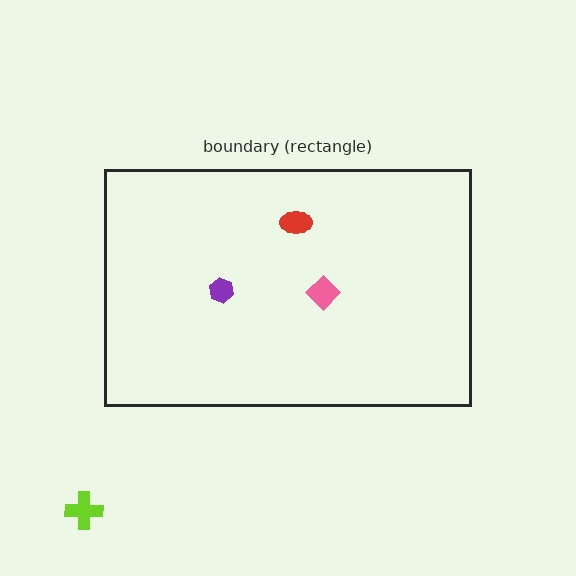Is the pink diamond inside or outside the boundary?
Inside.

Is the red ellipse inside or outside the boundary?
Inside.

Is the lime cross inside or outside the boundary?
Outside.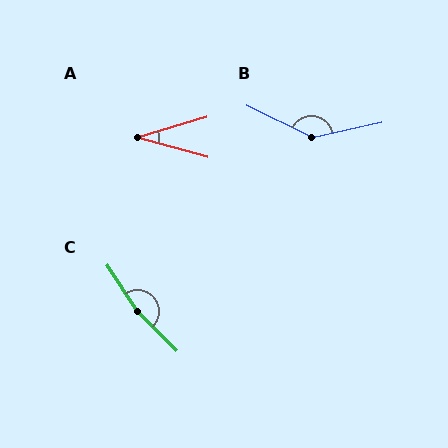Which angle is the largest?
C, at approximately 169 degrees.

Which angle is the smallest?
A, at approximately 32 degrees.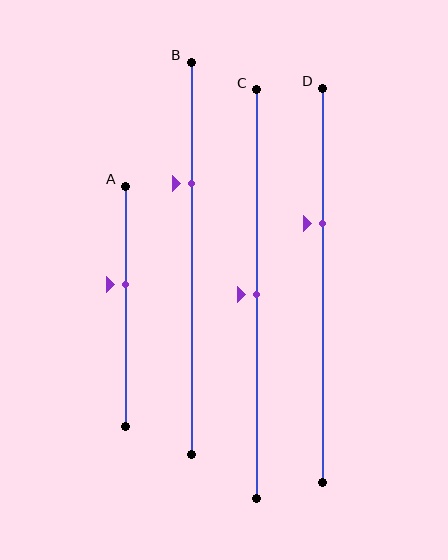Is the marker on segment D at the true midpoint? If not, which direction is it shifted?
No, the marker on segment D is shifted upward by about 16% of the segment length.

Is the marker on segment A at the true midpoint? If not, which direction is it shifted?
No, the marker on segment A is shifted upward by about 9% of the segment length.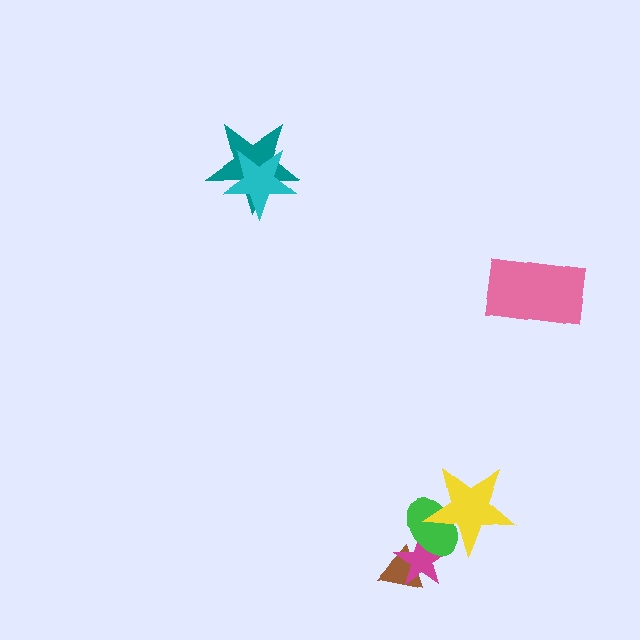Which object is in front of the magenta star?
The green ellipse is in front of the magenta star.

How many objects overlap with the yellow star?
1 object overlaps with the yellow star.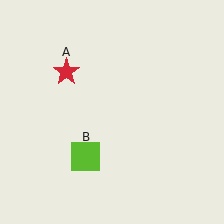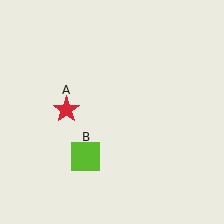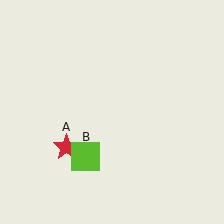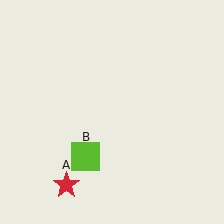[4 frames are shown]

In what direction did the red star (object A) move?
The red star (object A) moved down.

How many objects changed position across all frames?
1 object changed position: red star (object A).